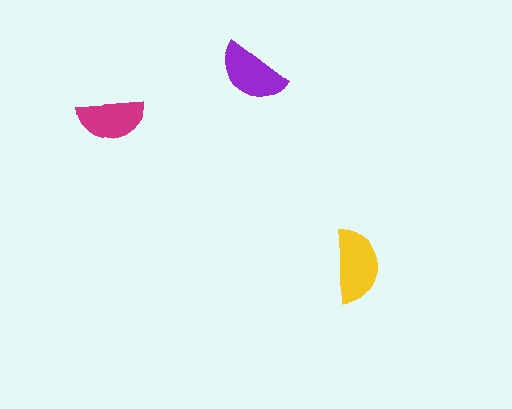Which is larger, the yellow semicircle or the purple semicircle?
The yellow one.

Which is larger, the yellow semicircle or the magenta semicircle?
The yellow one.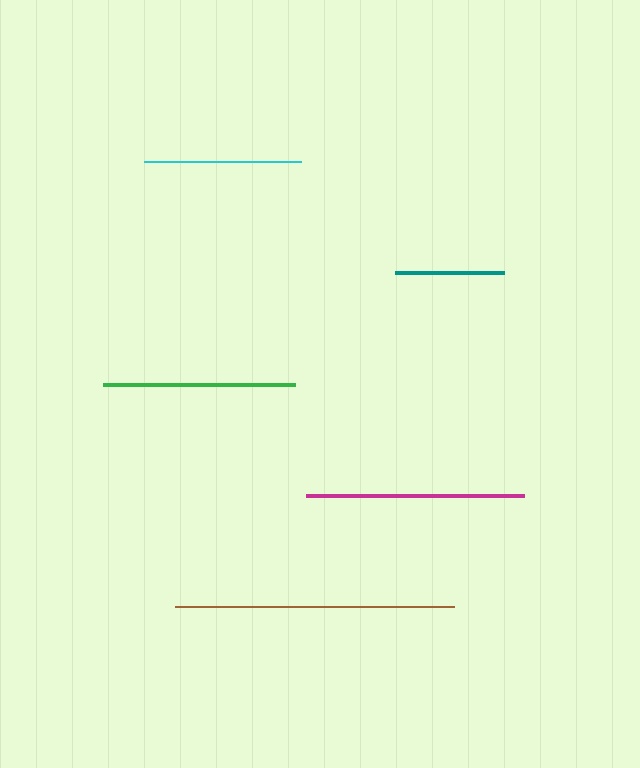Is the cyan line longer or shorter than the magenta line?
The magenta line is longer than the cyan line.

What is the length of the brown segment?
The brown segment is approximately 279 pixels long.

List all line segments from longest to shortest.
From longest to shortest: brown, magenta, green, cyan, teal.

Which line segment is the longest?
The brown line is the longest at approximately 279 pixels.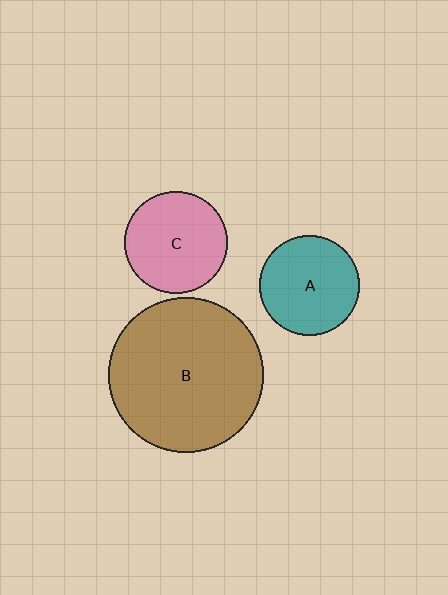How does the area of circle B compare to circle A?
Approximately 2.4 times.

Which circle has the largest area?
Circle B (brown).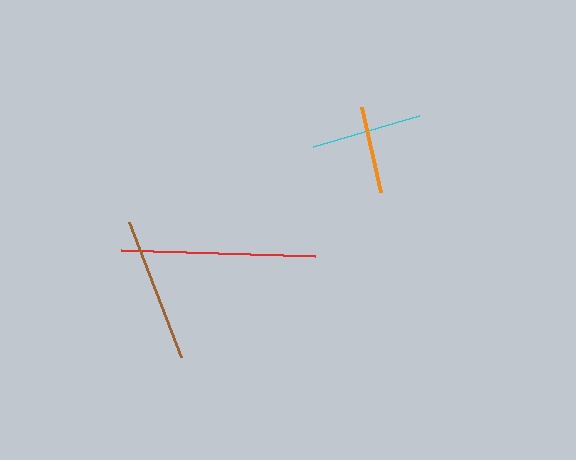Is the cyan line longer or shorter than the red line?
The red line is longer than the cyan line.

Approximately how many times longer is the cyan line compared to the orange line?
The cyan line is approximately 1.3 times the length of the orange line.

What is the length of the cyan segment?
The cyan segment is approximately 110 pixels long.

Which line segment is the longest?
The red line is the longest at approximately 195 pixels.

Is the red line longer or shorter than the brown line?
The red line is longer than the brown line.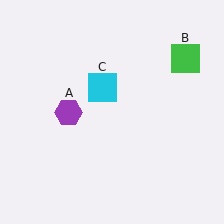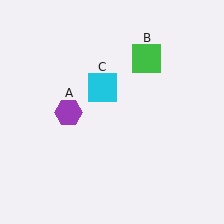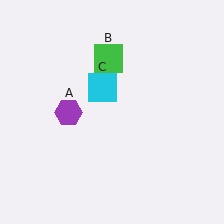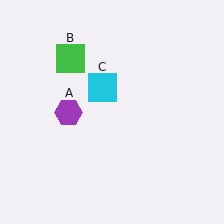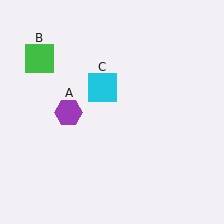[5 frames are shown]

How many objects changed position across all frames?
1 object changed position: green square (object B).